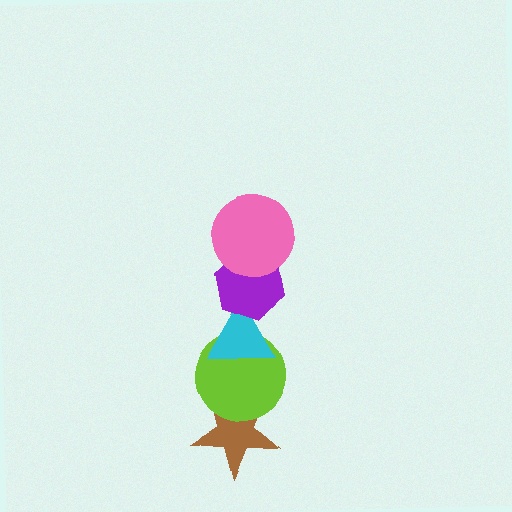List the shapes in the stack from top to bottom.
From top to bottom: the pink circle, the purple hexagon, the cyan triangle, the lime circle, the brown star.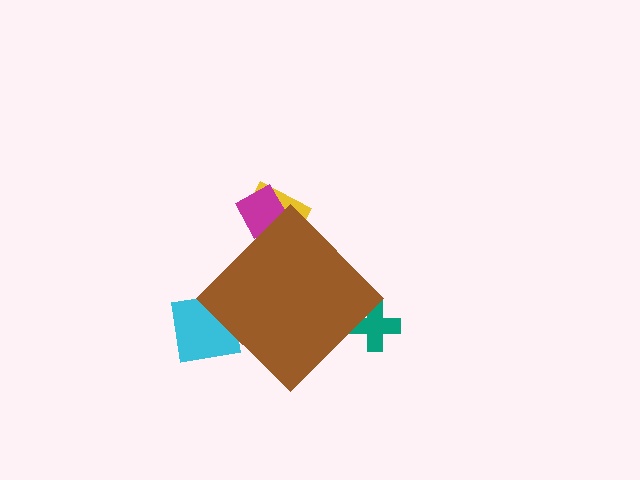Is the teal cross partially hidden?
Yes, the teal cross is partially hidden behind the brown diamond.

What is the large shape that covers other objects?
A brown diamond.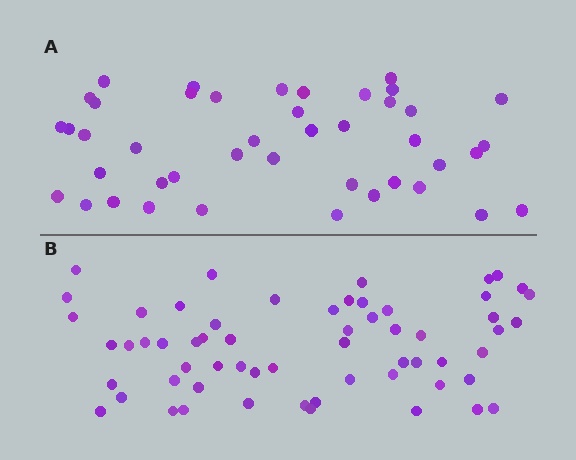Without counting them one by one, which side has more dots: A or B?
Region B (the bottom region) has more dots.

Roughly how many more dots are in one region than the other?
Region B has approximately 15 more dots than region A.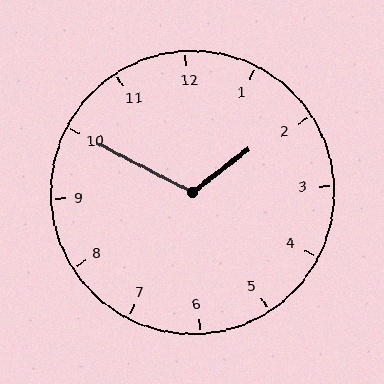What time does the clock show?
1:50.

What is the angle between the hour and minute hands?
Approximately 115 degrees.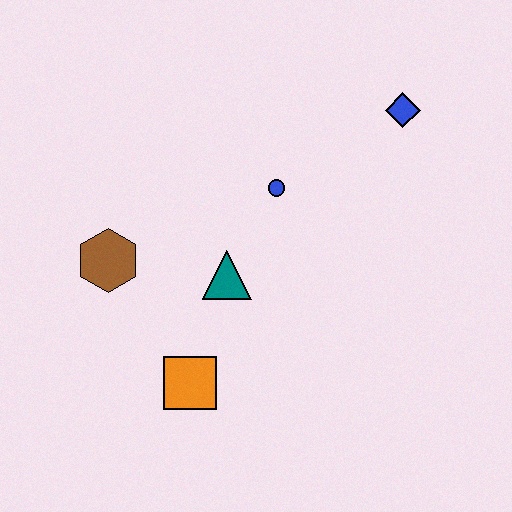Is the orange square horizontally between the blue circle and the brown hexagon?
Yes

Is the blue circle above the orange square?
Yes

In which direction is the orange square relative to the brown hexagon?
The orange square is below the brown hexagon.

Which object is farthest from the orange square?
The blue diamond is farthest from the orange square.